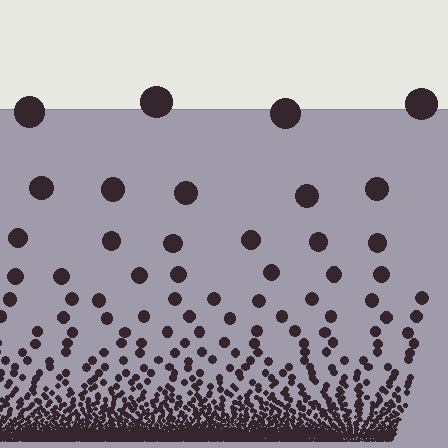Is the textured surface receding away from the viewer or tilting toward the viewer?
The surface appears to tilt toward the viewer. Texture elements get larger and sparser toward the top.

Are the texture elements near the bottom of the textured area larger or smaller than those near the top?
Smaller. The gradient is inverted — elements near the bottom are smaller and denser.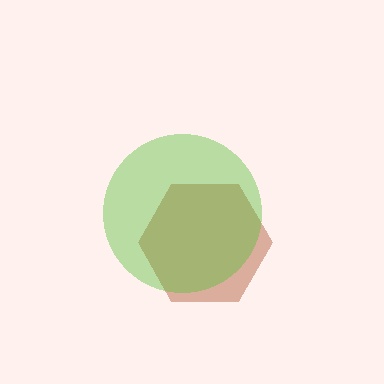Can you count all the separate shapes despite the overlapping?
Yes, there are 2 separate shapes.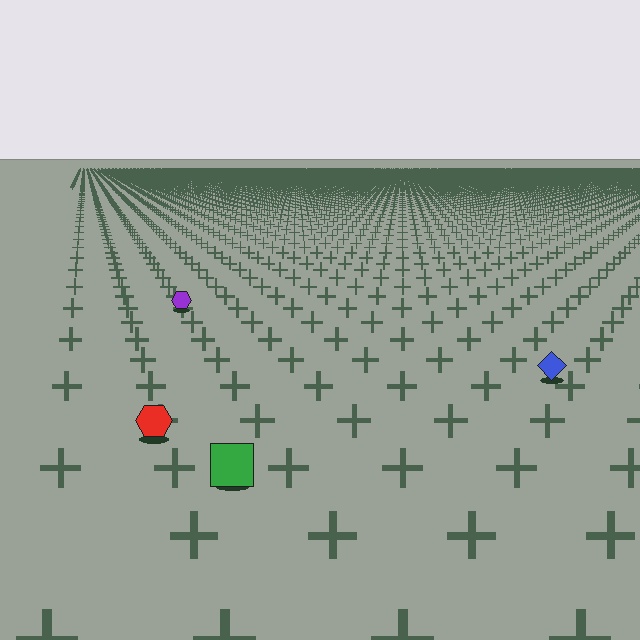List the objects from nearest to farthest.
From nearest to farthest: the green square, the red hexagon, the blue diamond, the purple hexagon.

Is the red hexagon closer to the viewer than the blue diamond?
Yes. The red hexagon is closer — you can tell from the texture gradient: the ground texture is coarser near it.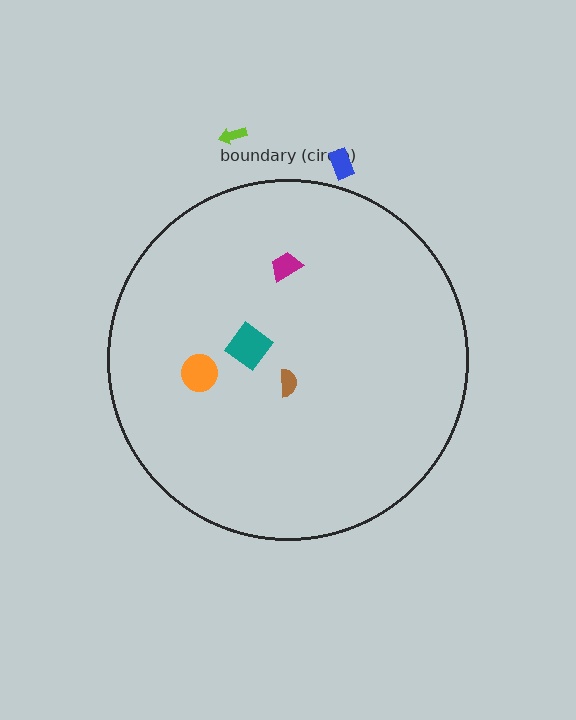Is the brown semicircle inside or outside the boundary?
Inside.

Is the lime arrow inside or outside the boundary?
Outside.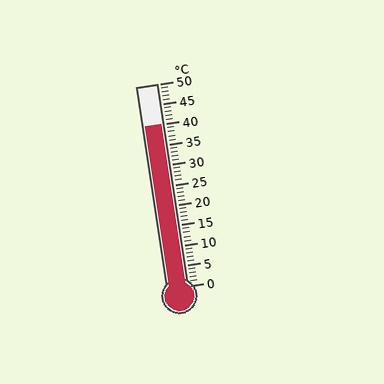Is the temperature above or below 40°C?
The temperature is at 40°C.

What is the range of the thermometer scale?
The thermometer scale ranges from 0°C to 50°C.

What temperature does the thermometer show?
The thermometer shows approximately 40°C.